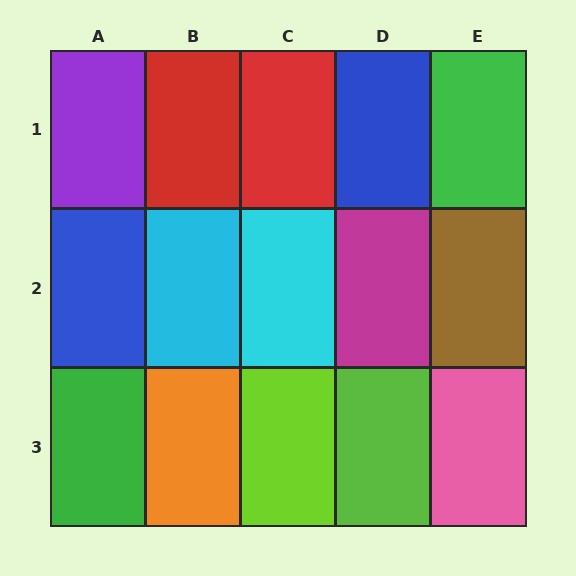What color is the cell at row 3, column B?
Orange.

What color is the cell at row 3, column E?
Pink.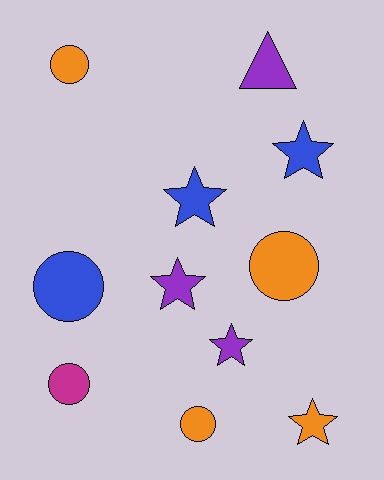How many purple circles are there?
There are no purple circles.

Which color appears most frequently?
Orange, with 4 objects.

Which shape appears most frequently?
Circle, with 5 objects.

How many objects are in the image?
There are 11 objects.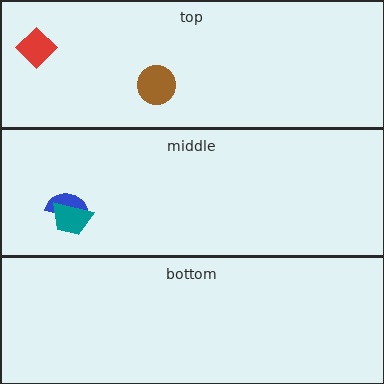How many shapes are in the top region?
2.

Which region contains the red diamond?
The top region.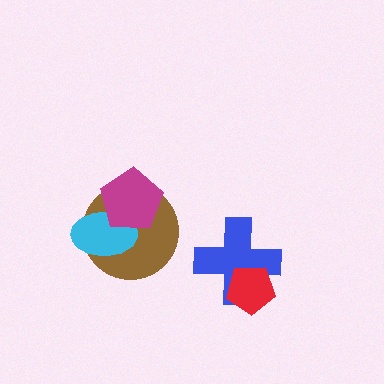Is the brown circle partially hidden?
Yes, it is partially covered by another shape.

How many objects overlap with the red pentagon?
1 object overlaps with the red pentagon.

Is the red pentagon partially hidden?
No, no other shape covers it.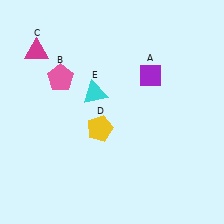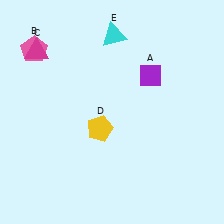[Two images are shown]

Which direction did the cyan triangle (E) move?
The cyan triangle (E) moved up.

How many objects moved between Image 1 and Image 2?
2 objects moved between the two images.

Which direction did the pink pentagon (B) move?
The pink pentagon (B) moved up.